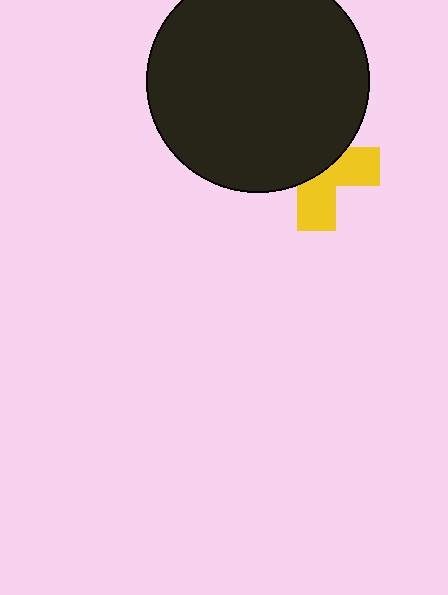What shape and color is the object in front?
The object in front is a black circle.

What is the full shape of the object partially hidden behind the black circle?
The partially hidden object is a yellow cross.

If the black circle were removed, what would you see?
You would see the complete yellow cross.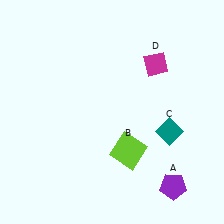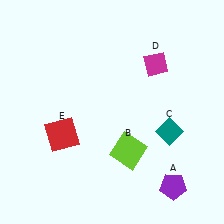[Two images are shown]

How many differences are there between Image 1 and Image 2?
There is 1 difference between the two images.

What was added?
A red square (E) was added in Image 2.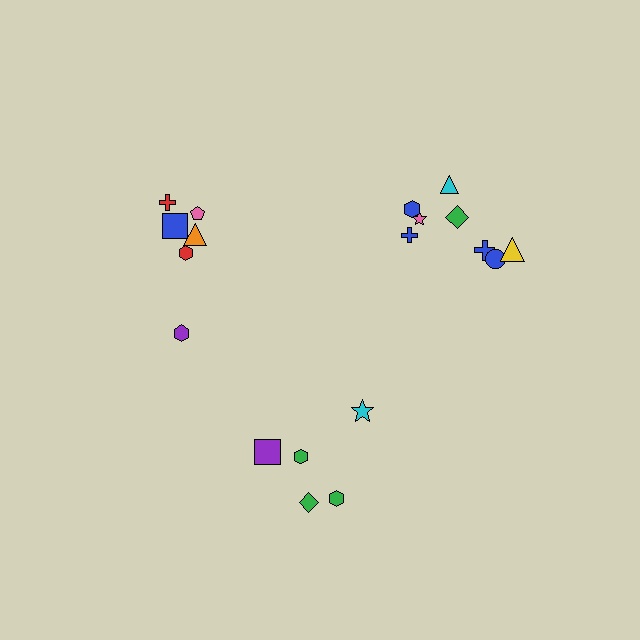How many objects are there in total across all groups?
There are 19 objects.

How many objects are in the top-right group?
There are 8 objects.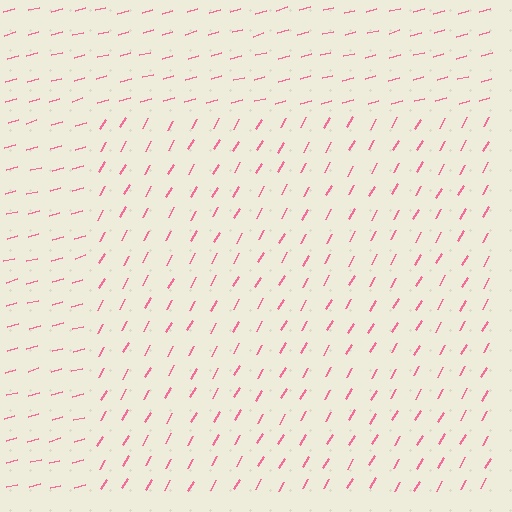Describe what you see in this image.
The image is filled with small pink line segments. A rectangle region in the image has lines oriented differently from the surrounding lines, creating a visible texture boundary.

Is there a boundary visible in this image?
Yes, there is a texture boundary formed by a change in line orientation.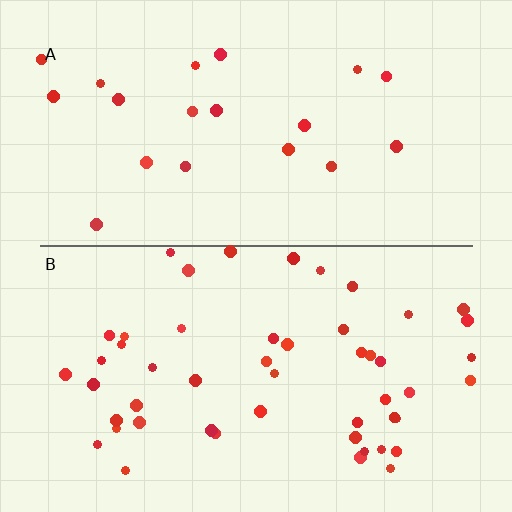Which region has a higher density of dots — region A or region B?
B (the bottom).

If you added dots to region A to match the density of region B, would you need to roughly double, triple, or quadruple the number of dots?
Approximately triple.